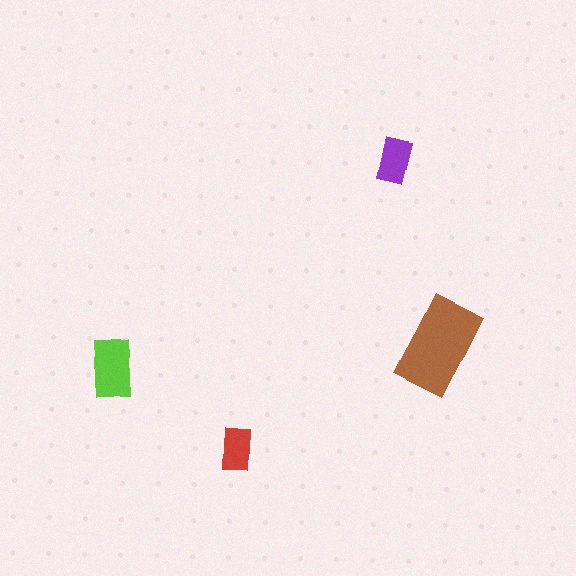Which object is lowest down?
The red rectangle is bottommost.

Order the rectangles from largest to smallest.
the brown one, the lime one, the purple one, the red one.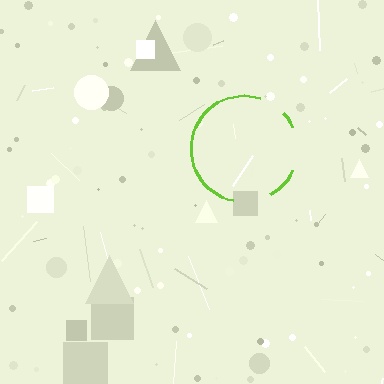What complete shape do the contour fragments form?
The contour fragments form a circle.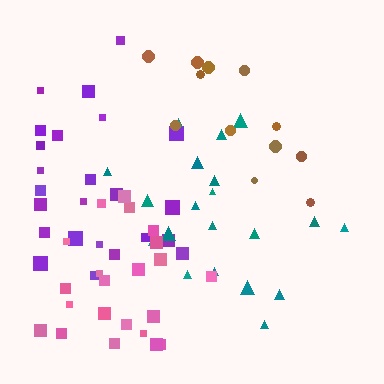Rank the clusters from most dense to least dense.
pink, teal, purple, brown.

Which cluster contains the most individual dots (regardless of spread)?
Purple (24).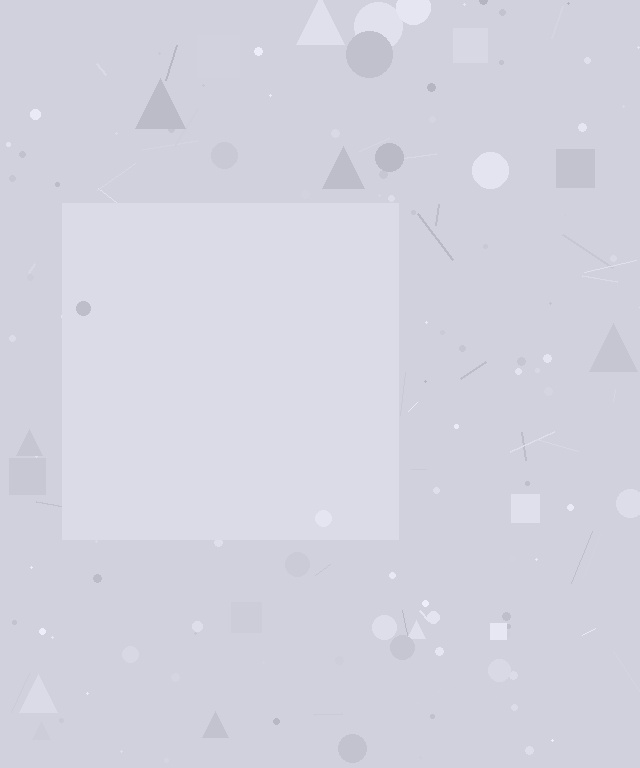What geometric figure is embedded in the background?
A square is embedded in the background.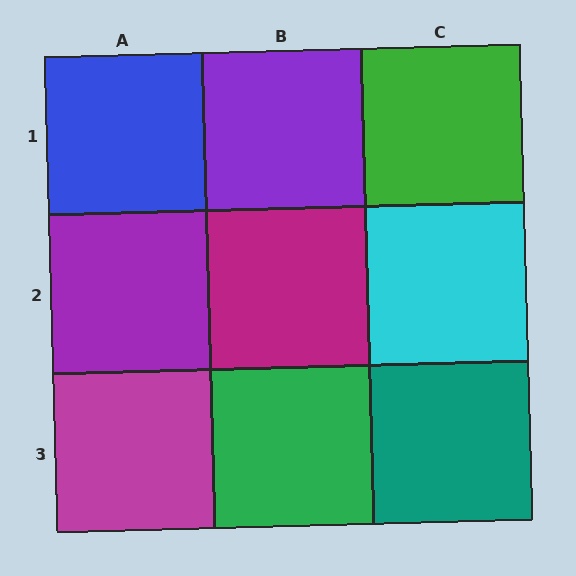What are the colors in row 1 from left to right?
Blue, purple, green.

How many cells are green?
2 cells are green.